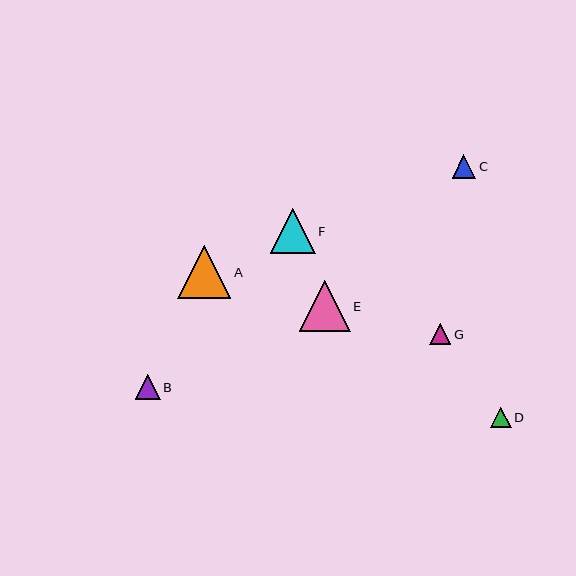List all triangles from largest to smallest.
From largest to smallest: A, E, F, B, C, G, D.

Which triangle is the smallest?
Triangle D is the smallest with a size of approximately 20 pixels.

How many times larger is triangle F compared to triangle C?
Triangle F is approximately 1.9 times the size of triangle C.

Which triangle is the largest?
Triangle A is the largest with a size of approximately 53 pixels.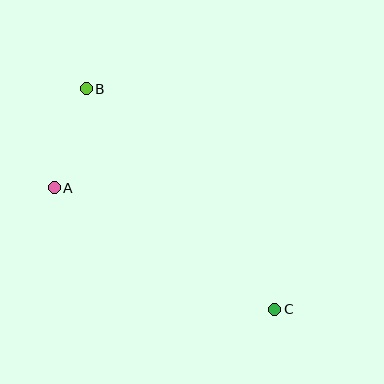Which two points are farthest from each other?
Points B and C are farthest from each other.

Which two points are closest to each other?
Points A and B are closest to each other.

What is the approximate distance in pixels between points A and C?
The distance between A and C is approximately 252 pixels.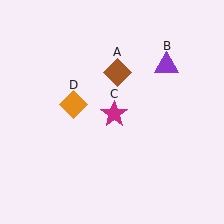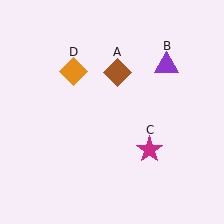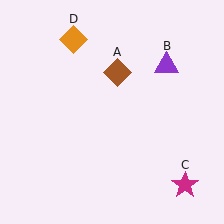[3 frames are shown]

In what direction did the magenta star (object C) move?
The magenta star (object C) moved down and to the right.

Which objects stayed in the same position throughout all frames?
Brown diamond (object A) and purple triangle (object B) remained stationary.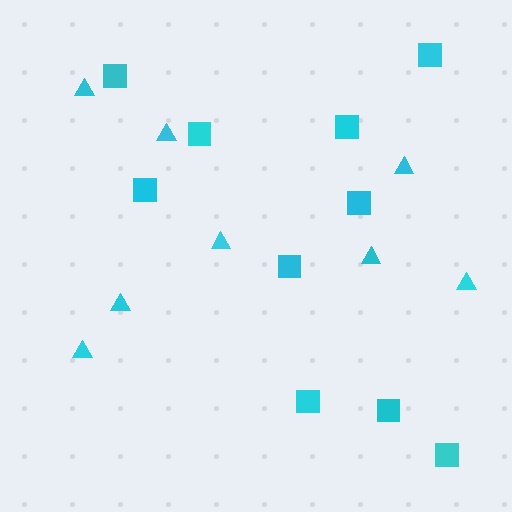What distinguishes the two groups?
There are 2 groups: one group of triangles (8) and one group of squares (10).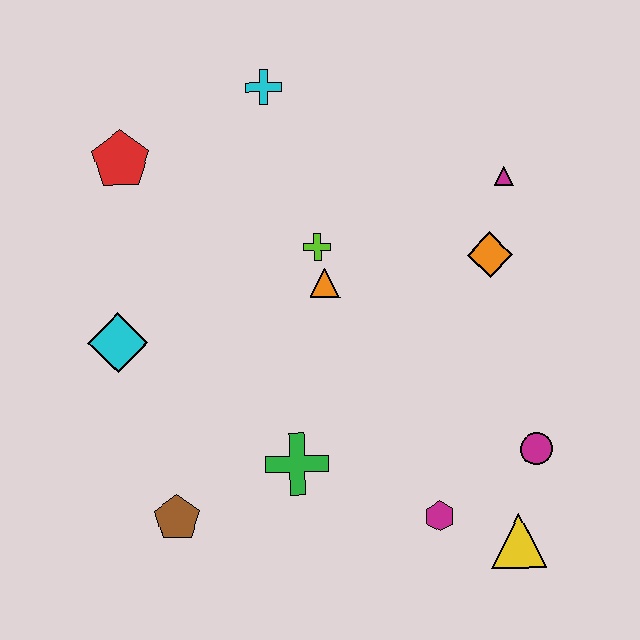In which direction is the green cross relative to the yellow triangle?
The green cross is to the left of the yellow triangle.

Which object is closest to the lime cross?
The orange triangle is closest to the lime cross.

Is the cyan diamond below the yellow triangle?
No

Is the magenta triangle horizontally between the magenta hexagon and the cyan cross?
No